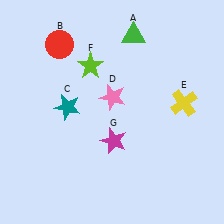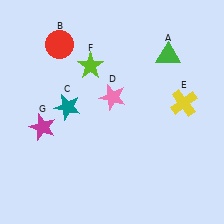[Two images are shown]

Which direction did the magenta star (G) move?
The magenta star (G) moved left.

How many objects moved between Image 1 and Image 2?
2 objects moved between the two images.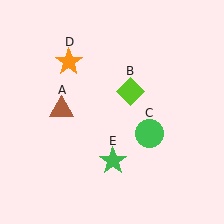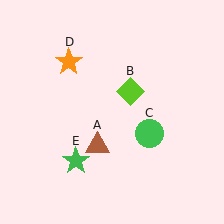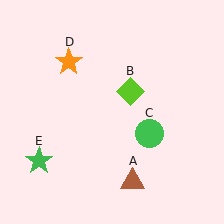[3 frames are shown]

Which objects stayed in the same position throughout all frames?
Lime diamond (object B) and green circle (object C) and orange star (object D) remained stationary.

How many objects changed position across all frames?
2 objects changed position: brown triangle (object A), green star (object E).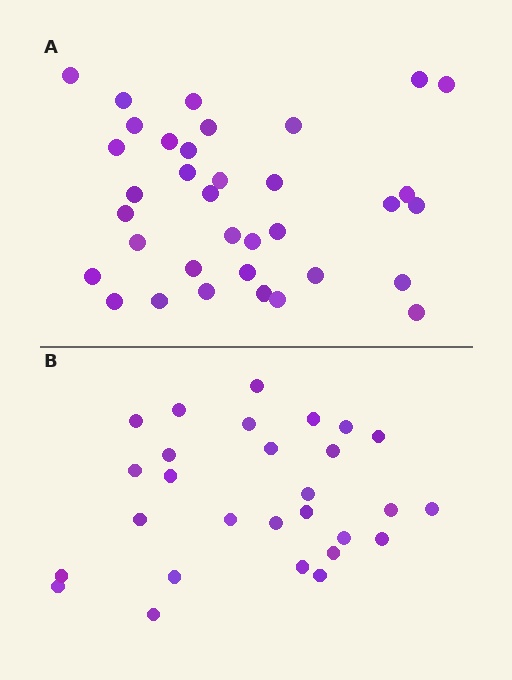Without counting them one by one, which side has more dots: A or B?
Region A (the top region) has more dots.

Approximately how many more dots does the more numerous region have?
Region A has roughly 8 or so more dots than region B.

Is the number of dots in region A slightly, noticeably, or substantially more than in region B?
Region A has noticeably more, but not dramatically so. The ratio is roughly 1.2 to 1.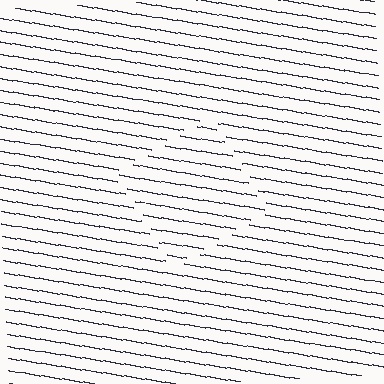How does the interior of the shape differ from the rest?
The interior of the shape contains the same grating, shifted by half a period — the contour is defined by the phase discontinuity where line-ends from the inner and outer gratings abut.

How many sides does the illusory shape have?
4 sides — the line-ends trace a square.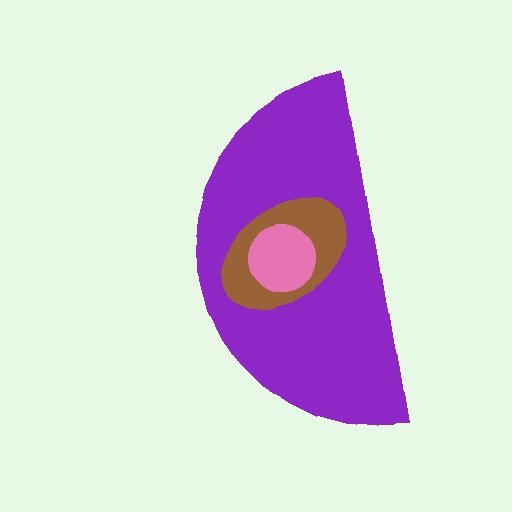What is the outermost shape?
The purple semicircle.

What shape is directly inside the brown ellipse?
The pink circle.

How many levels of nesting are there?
3.